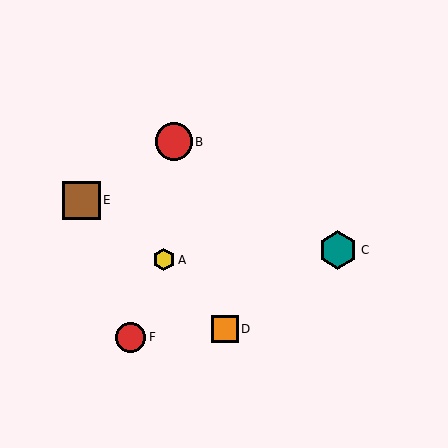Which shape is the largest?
The teal hexagon (labeled C) is the largest.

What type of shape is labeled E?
Shape E is a brown square.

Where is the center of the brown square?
The center of the brown square is at (81, 200).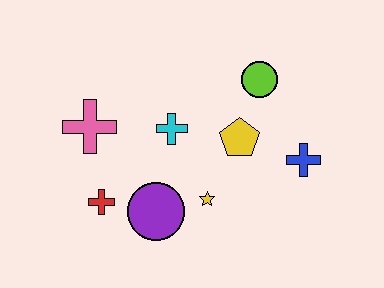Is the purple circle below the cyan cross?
Yes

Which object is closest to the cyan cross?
The yellow pentagon is closest to the cyan cross.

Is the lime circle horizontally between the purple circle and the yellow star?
No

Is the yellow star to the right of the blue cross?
No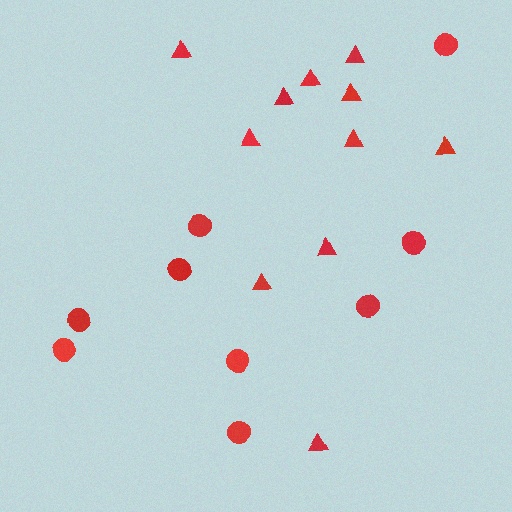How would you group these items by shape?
There are 2 groups: one group of triangles (11) and one group of circles (9).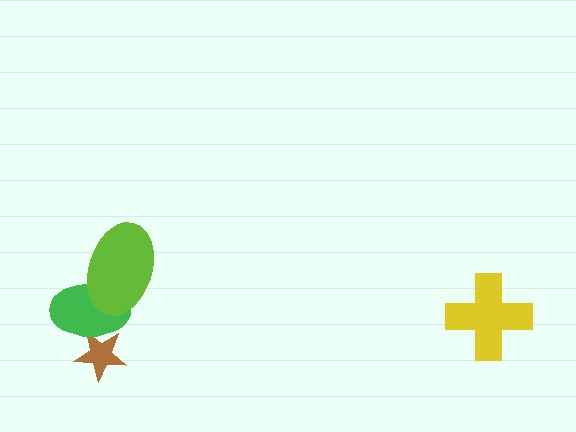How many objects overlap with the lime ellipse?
1 object overlaps with the lime ellipse.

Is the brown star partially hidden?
Yes, it is partially covered by another shape.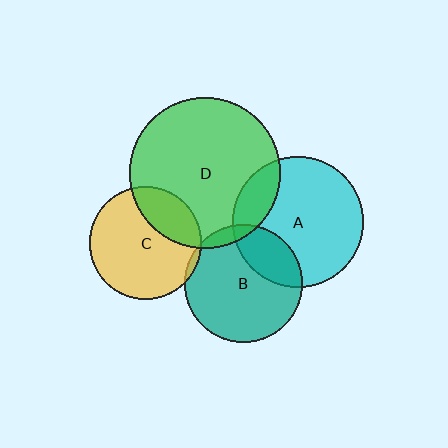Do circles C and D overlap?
Yes.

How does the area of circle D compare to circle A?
Approximately 1.3 times.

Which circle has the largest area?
Circle D (green).